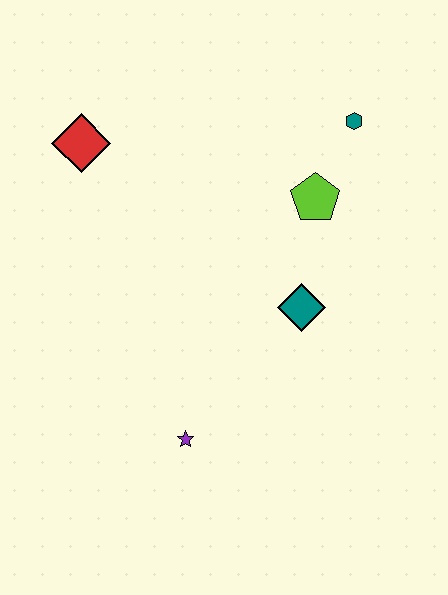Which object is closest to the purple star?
The teal diamond is closest to the purple star.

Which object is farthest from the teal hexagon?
The purple star is farthest from the teal hexagon.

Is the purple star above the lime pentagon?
No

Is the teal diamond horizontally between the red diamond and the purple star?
No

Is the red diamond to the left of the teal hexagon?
Yes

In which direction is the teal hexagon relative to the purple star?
The teal hexagon is above the purple star.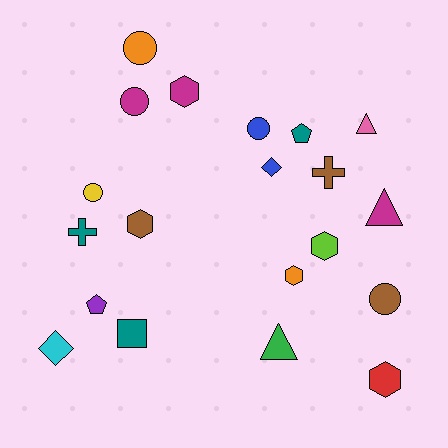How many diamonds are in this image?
There are 2 diamonds.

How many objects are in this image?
There are 20 objects.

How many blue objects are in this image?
There are 2 blue objects.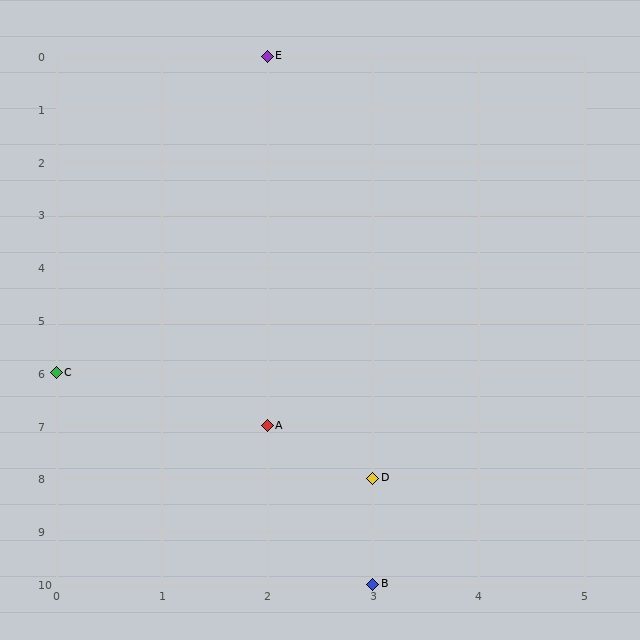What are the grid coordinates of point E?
Point E is at grid coordinates (2, 0).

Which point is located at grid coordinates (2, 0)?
Point E is at (2, 0).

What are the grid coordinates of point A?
Point A is at grid coordinates (2, 7).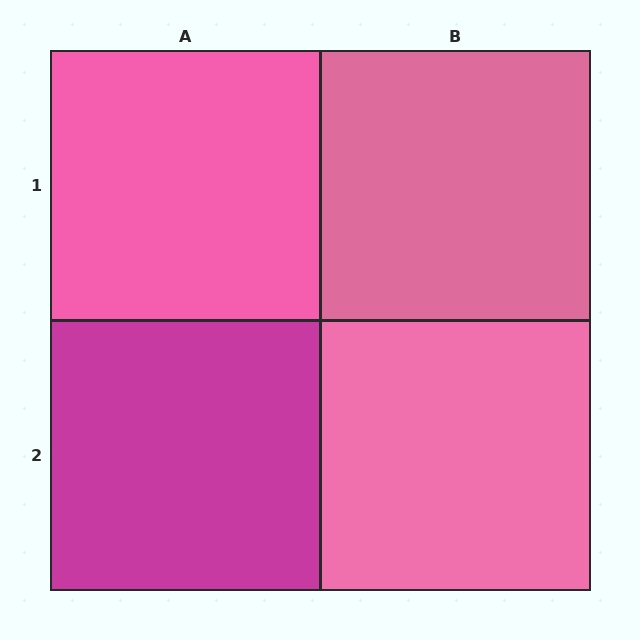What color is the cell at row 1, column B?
Pink.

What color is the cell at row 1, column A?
Pink.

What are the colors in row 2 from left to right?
Magenta, pink.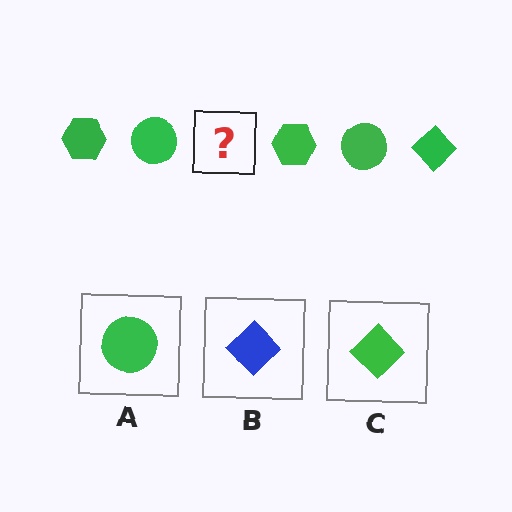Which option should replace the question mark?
Option C.